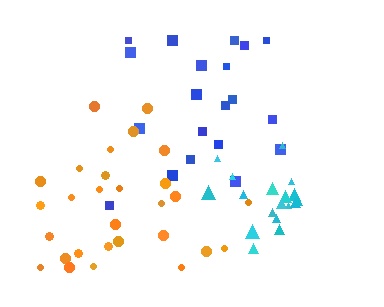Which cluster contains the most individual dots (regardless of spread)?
Orange (29).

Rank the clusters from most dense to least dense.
cyan, orange, blue.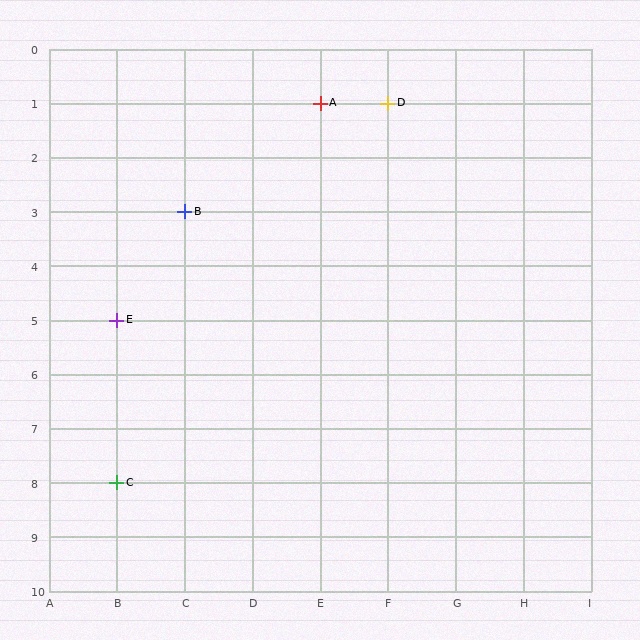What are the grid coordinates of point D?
Point D is at grid coordinates (F, 1).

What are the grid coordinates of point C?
Point C is at grid coordinates (B, 8).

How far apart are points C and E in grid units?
Points C and E are 3 rows apart.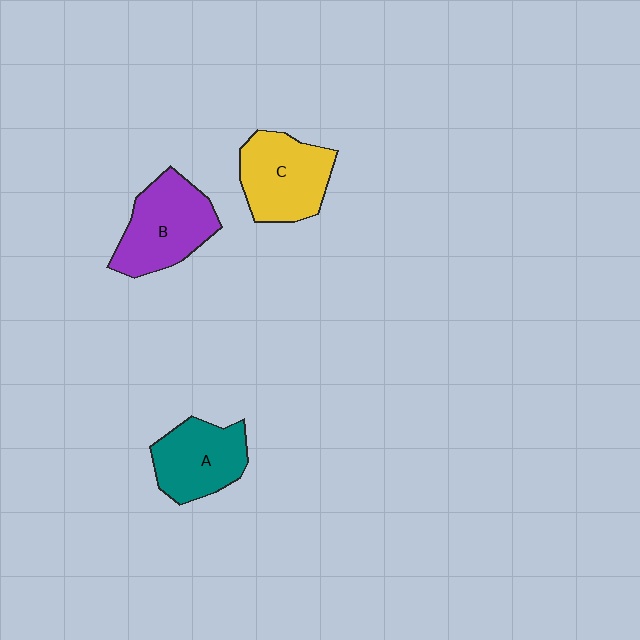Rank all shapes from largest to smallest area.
From largest to smallest: B (purple), C (yellow), A (teal).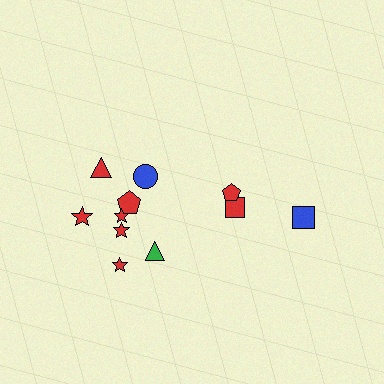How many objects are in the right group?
There are 3 objects.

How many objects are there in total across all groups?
There are 11 objects.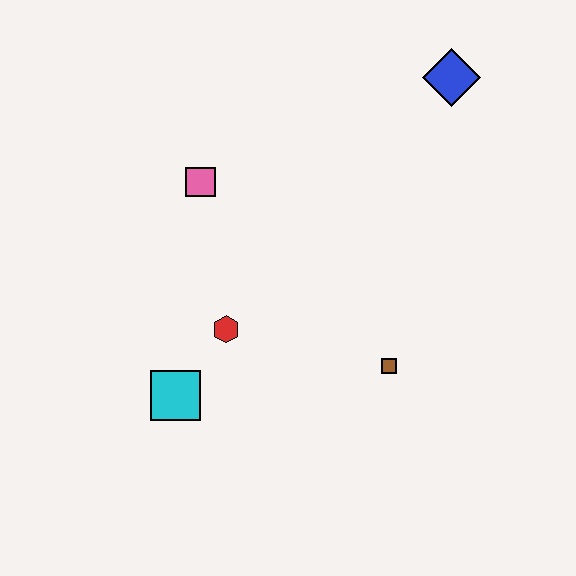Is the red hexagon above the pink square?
No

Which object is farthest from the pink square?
The blue diamond is farthest from the pink square.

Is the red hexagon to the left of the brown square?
Yes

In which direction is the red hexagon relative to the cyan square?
The red hexagon is above the cyan square.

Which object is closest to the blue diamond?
The pink square is closest to the blue diamond.